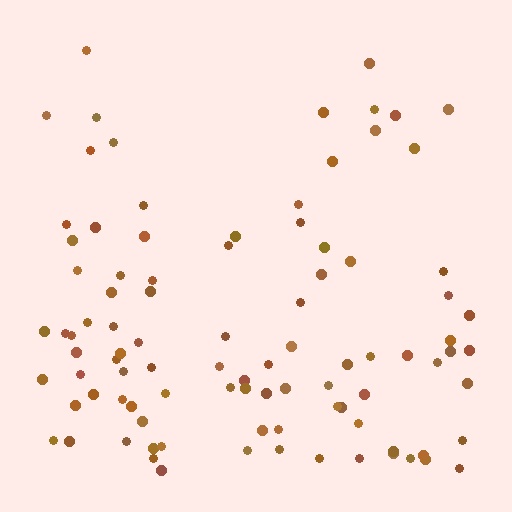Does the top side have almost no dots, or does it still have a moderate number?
Still a moderate number, just noticeably fewer than the bottom.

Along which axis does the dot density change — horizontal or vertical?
Vertical.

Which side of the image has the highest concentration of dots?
The bottom.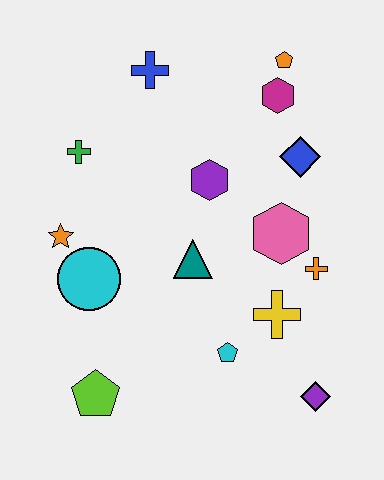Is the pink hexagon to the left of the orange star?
No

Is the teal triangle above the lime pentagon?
Yes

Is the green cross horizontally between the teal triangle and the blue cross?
No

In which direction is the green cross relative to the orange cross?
The green cross is to the left of the orange cross.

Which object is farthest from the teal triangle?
The orange pentagon is farthest from the teal triangle.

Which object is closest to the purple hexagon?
The teal triangle is closest to the purple hexagon.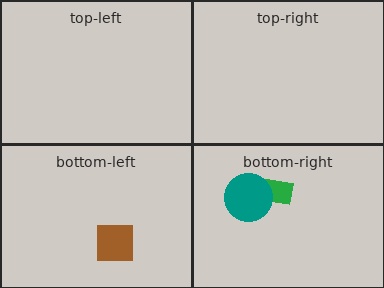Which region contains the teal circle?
The bottom-right region.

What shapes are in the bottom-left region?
The brown square.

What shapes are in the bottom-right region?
The green rectangle, the teal circle.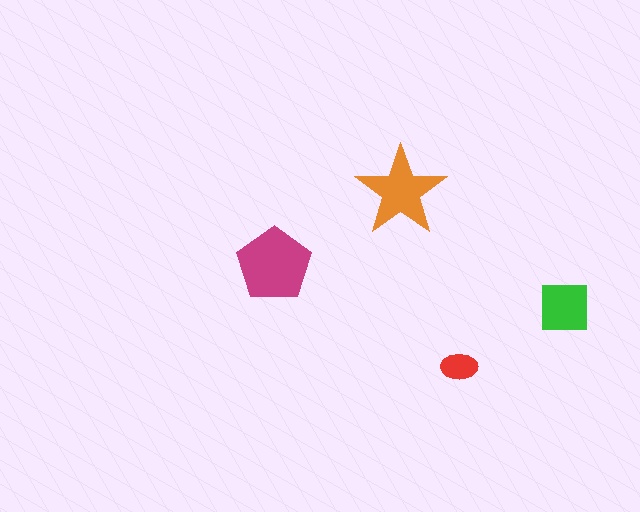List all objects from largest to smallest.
The magenta pentagon, the orange star, the green square, the red ellipse.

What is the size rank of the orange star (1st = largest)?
2nd.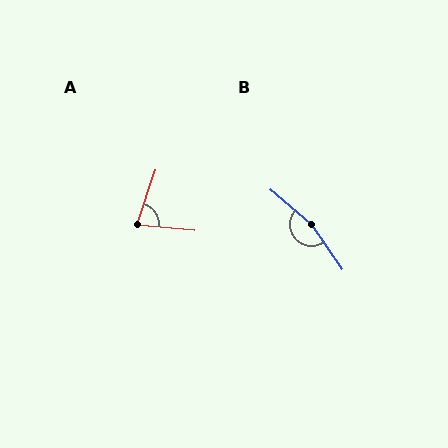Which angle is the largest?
B, at approximately 165 degrees.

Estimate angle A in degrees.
Approximately 77 degrees.